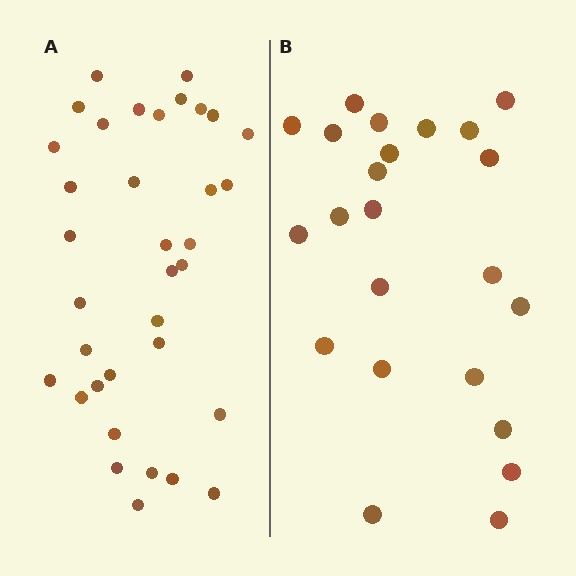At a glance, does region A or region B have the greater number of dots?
Region A (the left region) has more dots.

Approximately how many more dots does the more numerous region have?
Region A has roughly 12 or so more dots than region B.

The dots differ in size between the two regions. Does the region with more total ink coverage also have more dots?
No. Region B has more total ink coverage because its dots are larger, but region A actually contains more individual dots. Total area can be misleading — the number of items is what matters here.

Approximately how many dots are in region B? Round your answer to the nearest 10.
About 20 dots. (The exact count is 23, which rounds to 20.)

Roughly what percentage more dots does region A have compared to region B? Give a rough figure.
About 50% more.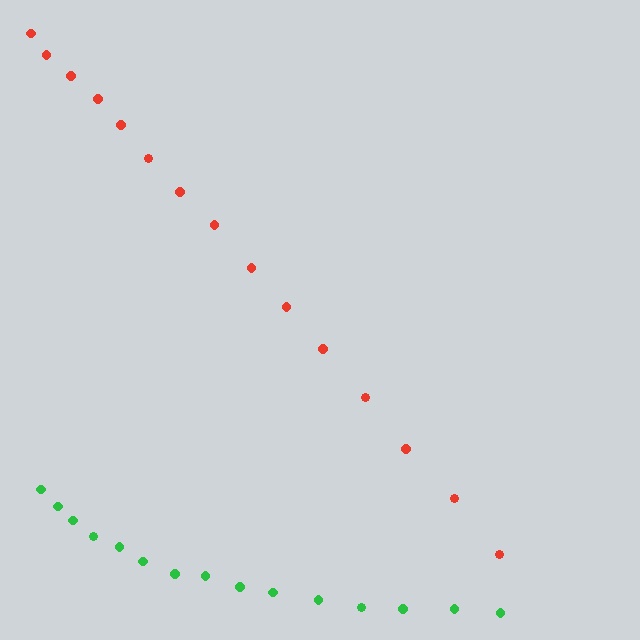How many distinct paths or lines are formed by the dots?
There are 2 distinct paths.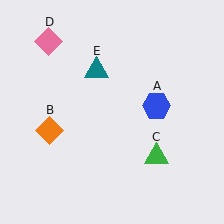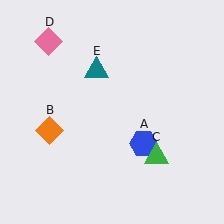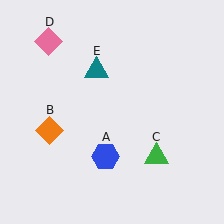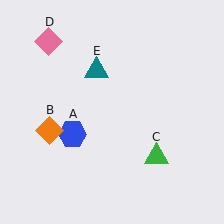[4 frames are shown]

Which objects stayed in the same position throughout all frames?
Orange diamond (object B) and green triangle (object C) and pink diamond (object D) and teal triangle (object E) remained stationary.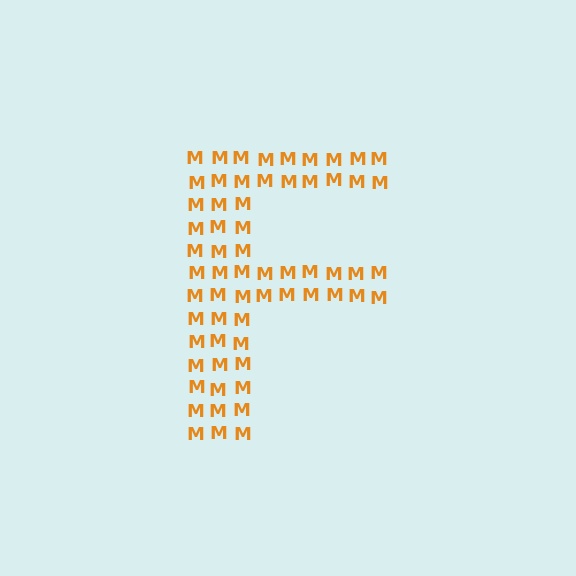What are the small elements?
The small elements are letter M's.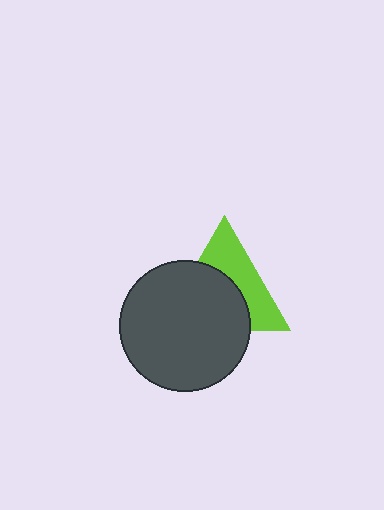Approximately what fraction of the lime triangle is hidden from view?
Roughly 55% of the lime triangle is hidden behind the dark gray circle.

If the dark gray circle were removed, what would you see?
You would see the complete lime triangle.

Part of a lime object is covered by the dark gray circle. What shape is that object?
It is a triangle.